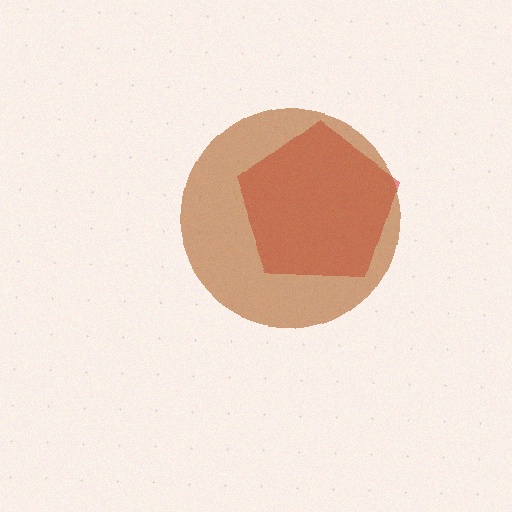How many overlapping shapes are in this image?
There are 2 overlapping shapes in the image.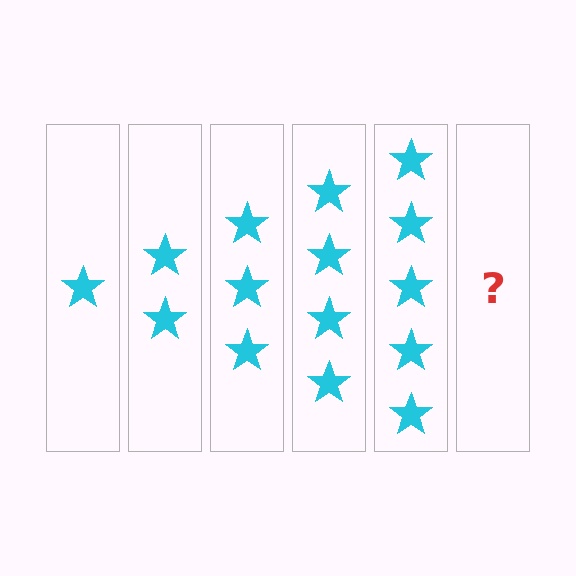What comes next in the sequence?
The next element should be 6 stars.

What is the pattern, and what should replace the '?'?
The pattern is that each step adds one more star. The '?' should be 6 stars.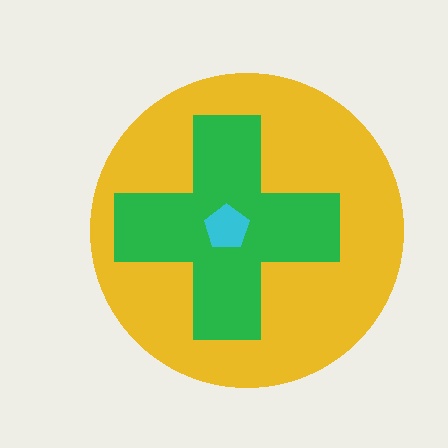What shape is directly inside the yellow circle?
The green cross.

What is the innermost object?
The cyan pentagon.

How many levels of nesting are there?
3.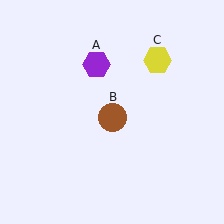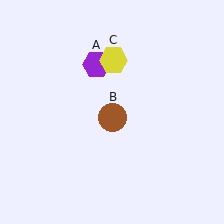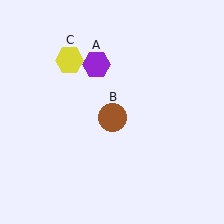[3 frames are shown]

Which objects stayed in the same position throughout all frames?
Purple hexagon (object A) and brown circle (object B) remained stationary.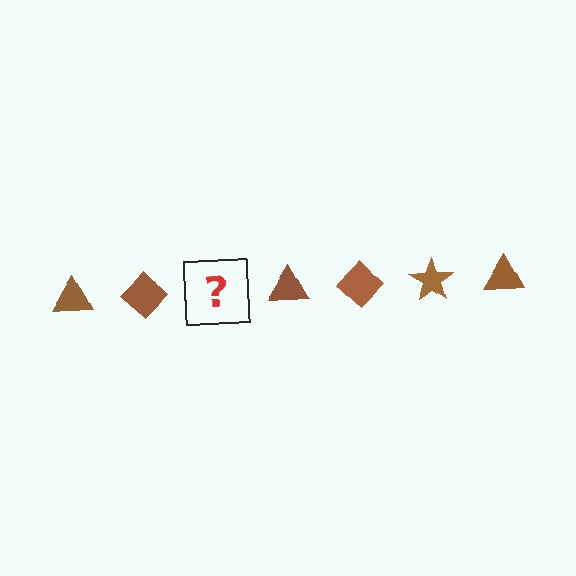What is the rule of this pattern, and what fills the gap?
The rule is that the pattern cycles through triangle, diamond, star shapes in brown. The gap should be filled with a brown star.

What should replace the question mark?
The question mark should be replaced with a brown star.